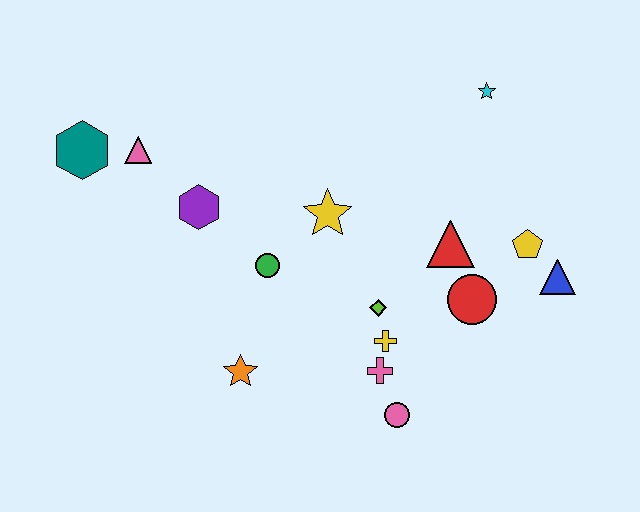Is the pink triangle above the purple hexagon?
Yes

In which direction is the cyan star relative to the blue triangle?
The cyan star is above the blue triangle.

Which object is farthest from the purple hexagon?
The blue triangle is farthest from the purple hexagon.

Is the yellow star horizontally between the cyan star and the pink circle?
No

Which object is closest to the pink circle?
The pink cross is closest to the pink circle.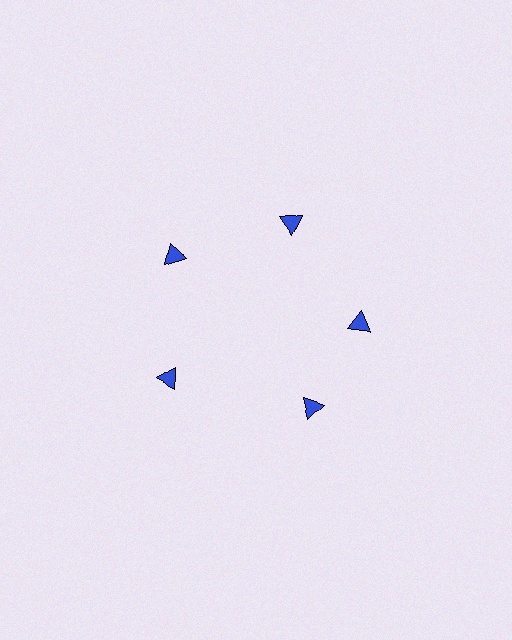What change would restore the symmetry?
The symmetry would be restored by rotating it back into even spacing with its neighbors so that all 5 triangles sit at equal angles and equal distance from the center.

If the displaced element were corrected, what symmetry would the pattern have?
It would have 5-fold rotational symmetry — the pattern would map onto itself every 72 degrees.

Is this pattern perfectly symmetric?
No. The 5 blue triangles are arranged in a ring, but one element near the 5 o'clock position is rotated out of alignment along the ring, breaking the 5-fold rotational symmetry.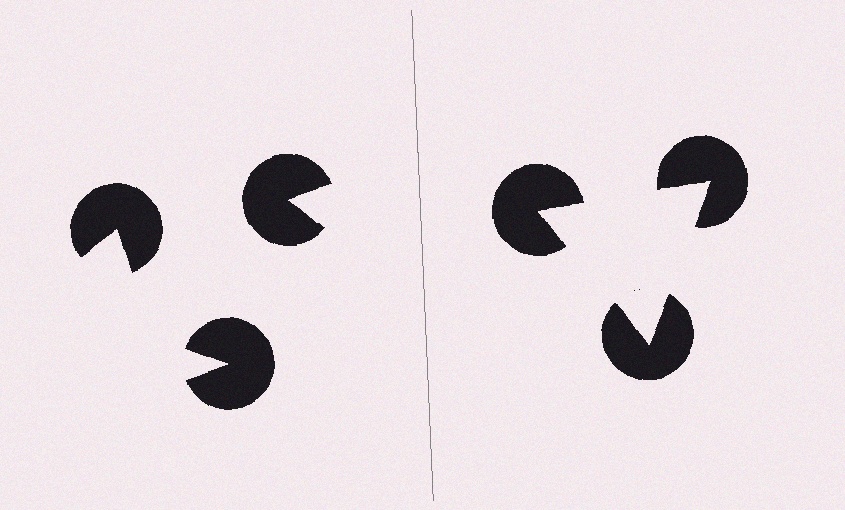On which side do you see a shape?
An illusory triangle appears on the right side. On the left side the wedge cuts are rotated, so no coherent shape forms.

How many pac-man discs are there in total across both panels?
6 — 3 on each side.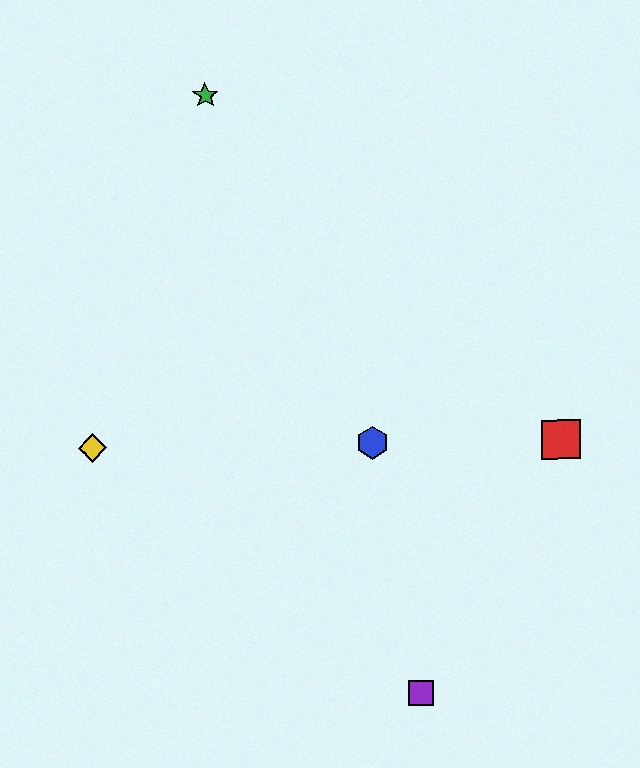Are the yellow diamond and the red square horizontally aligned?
Yes, both are at y≈448.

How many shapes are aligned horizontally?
3 shapes (the red square, the blue hexagon, the yellow diamond) are aligned horizontally.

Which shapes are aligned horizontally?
The red square, the blue hexagon, the yellow diamond are aligned horizontally.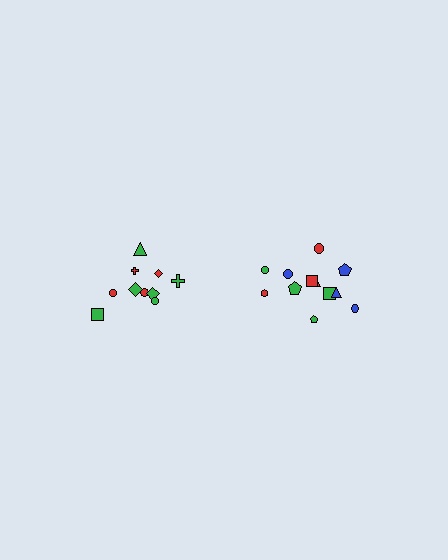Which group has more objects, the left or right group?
The right group.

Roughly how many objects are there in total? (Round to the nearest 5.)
Roughly 20 objects in total.